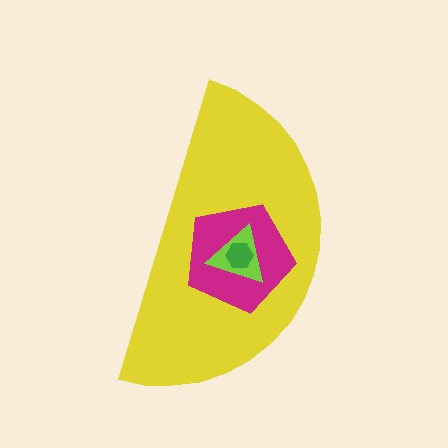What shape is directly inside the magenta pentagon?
The lime triangle.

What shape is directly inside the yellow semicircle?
The magenta pentagon.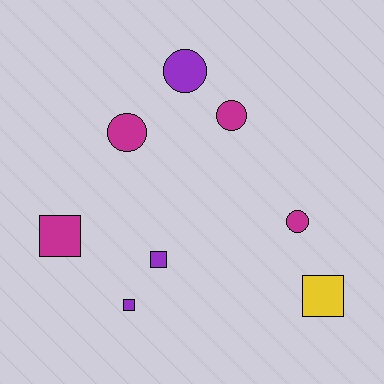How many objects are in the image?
There are 8 objects.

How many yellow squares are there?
There is 1 yellow square.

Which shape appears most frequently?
Circle, with 4 objects.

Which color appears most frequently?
Magenta, with 4 objects.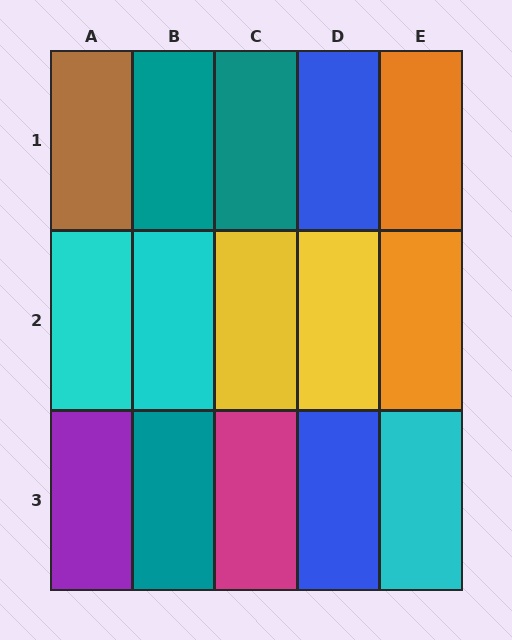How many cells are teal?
3 cells are teal.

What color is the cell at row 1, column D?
Blue.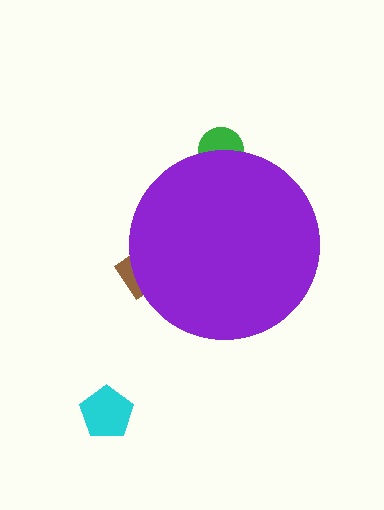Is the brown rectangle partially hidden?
Yes, the brown rectangle is partially hidden behind the purple circle.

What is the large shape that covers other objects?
A purple circle.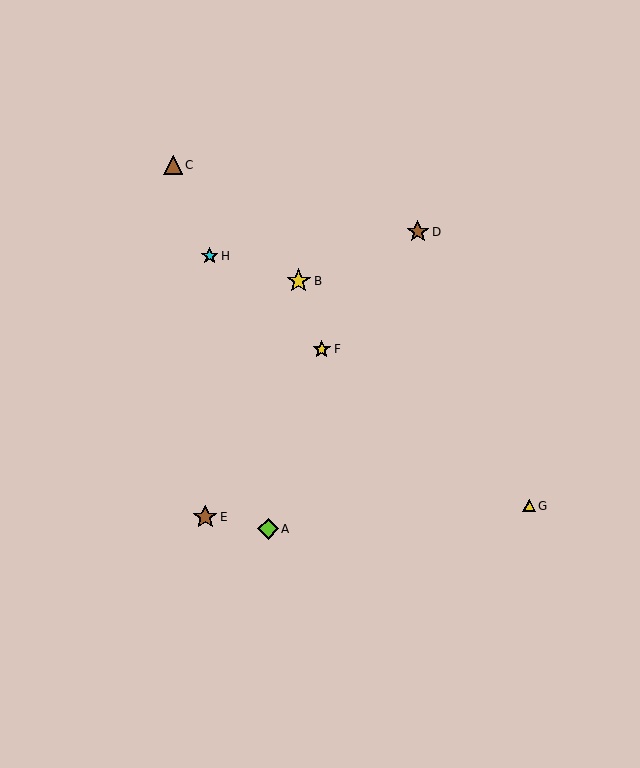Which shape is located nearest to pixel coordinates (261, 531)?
The lime diamond (labeled A) at (268, 529) is nearest to that location.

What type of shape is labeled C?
Shape C is a brown triangle.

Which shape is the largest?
The yellow star (labeled B) is the largest.